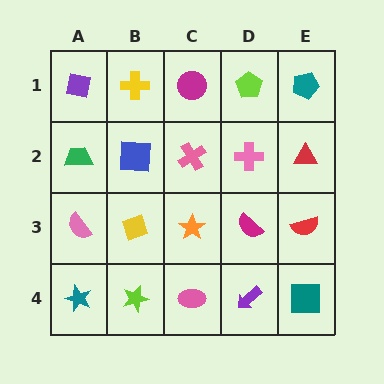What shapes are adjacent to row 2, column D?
A lime pentagon (row 1, column D), a magenta semicircle (row 3, column D), a pink cross (row 2, column C), a red triangle (row 2, column E).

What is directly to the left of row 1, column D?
A magenta circle.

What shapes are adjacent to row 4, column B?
A yellow diamond (row 3, column B), a teal star (row 4, column A), a pink ellipse (row 4, column C).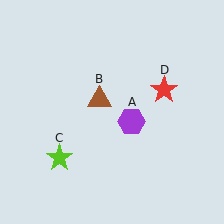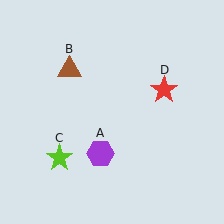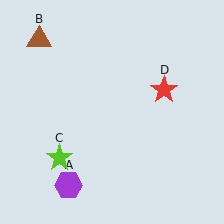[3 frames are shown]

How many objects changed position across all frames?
2 objects changed position: purple hexagon (object A), brown triangle (object B).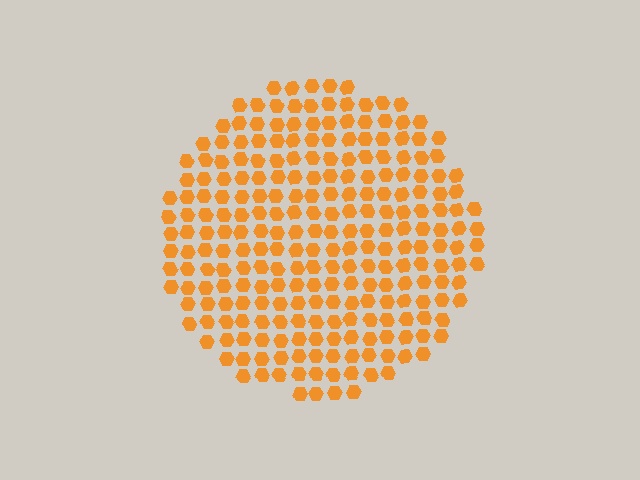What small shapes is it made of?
It is made of small hexagons.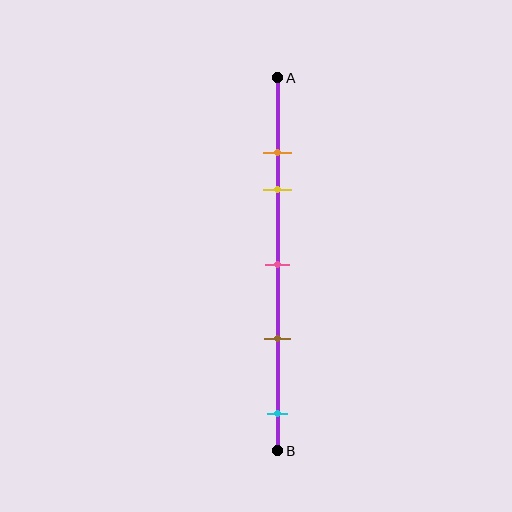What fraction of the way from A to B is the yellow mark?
The yellow mark is approximately 30% (0.3) of the way from A to B.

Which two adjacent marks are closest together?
The orange and yellow marks are the closest adjacent pair.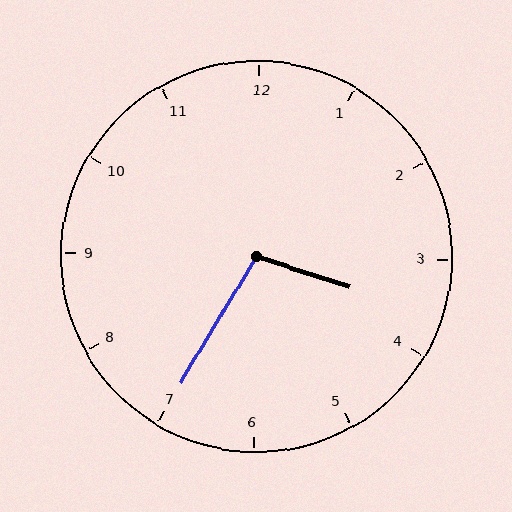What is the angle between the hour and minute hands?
Approximately 102 degrees.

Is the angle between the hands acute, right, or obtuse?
It is obtuse.